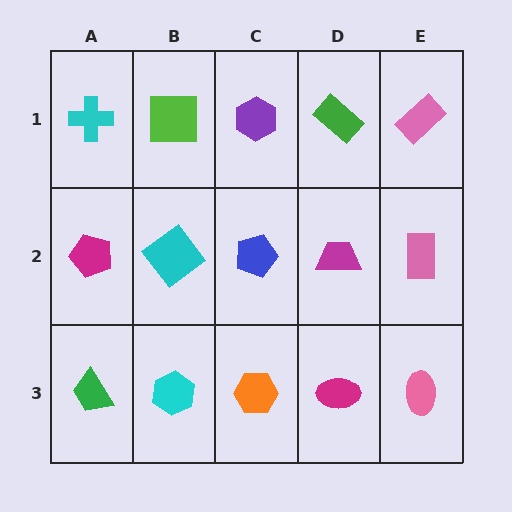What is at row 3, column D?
A magenta ellipse.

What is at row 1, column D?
A green rectangle.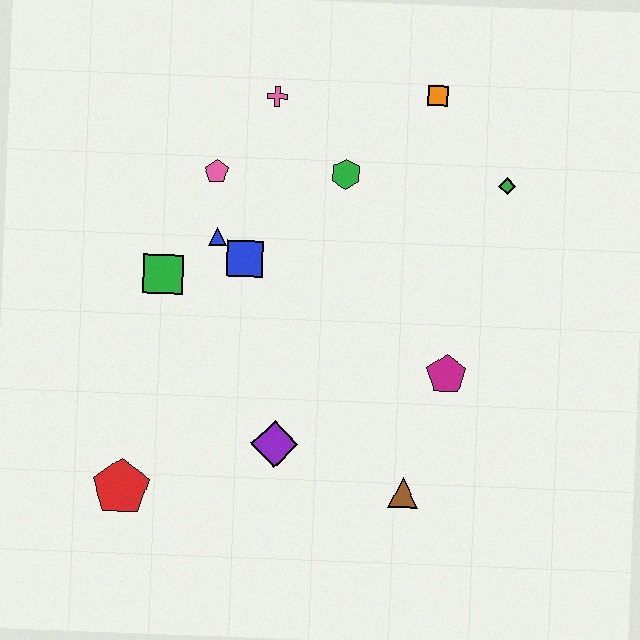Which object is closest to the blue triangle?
The blue square is closest to the blue triangle.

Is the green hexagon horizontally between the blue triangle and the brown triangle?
Yes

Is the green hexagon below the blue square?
No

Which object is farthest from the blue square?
The brown triangle is farthest from the blue square.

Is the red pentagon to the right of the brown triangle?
No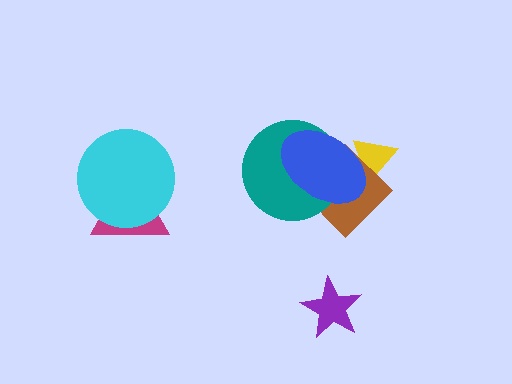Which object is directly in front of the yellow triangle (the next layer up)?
The brown diamond is directly in front of the yellow triangle.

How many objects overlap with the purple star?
0 objects overlap with the purple star.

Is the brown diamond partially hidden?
Yes, it is partially covered by another shape.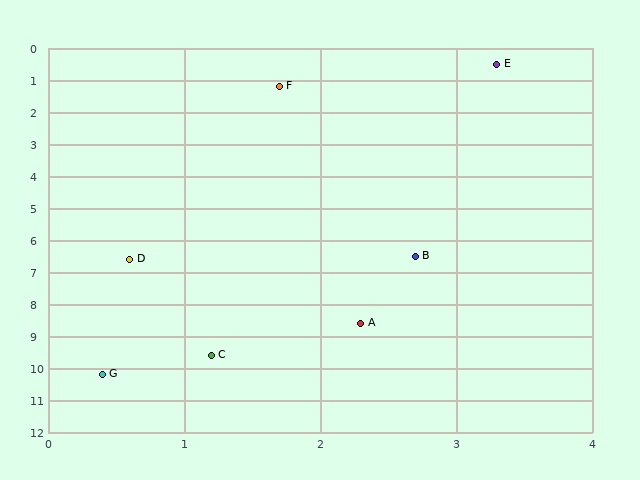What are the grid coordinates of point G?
Point G is at approximately (0.4, 10.2).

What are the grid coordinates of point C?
Point C is at approximately (1.2, 9.6).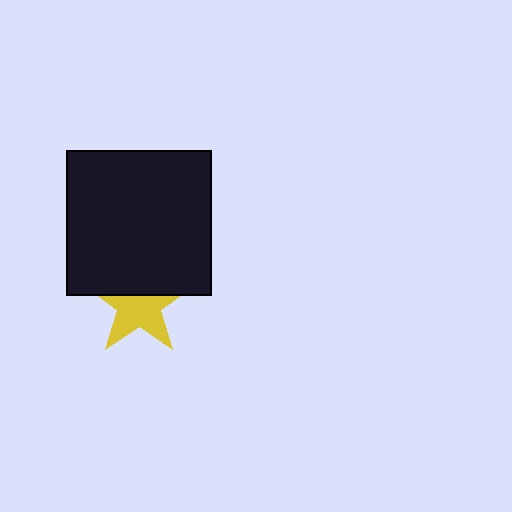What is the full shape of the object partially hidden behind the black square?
The partially hidden object is a yellow star.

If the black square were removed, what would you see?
You would see the complete yellow star.